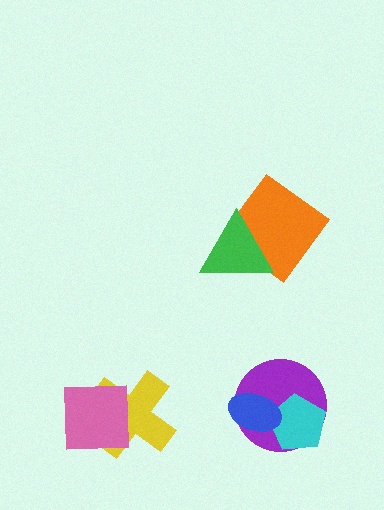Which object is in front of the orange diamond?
The green triangle is in front of the orange diamond.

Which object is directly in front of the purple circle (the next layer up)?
The cyan pentagon is directly in front of the purple circle.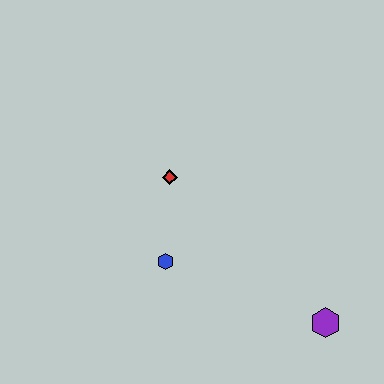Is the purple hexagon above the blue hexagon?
No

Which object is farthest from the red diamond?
The purple hexagon is farthest from the red diamond.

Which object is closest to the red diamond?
The blue hexagon is closest to the red diamond.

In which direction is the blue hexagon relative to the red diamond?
The blue hexagon is below the red diamond.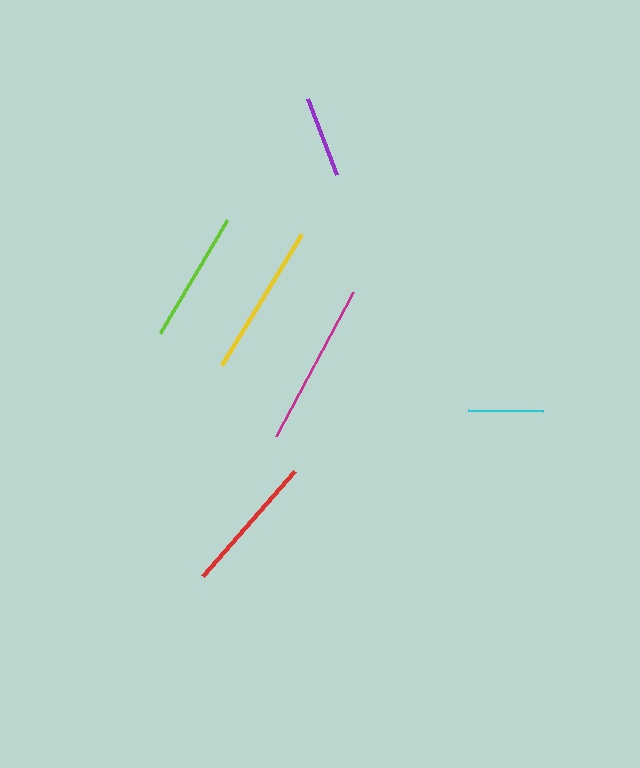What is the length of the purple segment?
The purple segment is approximately 81 pixels long.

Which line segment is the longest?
The magenta line is the longest at approximately 163 pixels.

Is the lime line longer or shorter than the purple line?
The lime line is longer than the purple line.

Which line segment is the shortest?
The cyan line is the shortest at approximately 75 pixels.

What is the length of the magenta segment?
The magenta segment is approximately 163 pixels long.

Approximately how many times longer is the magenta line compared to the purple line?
The magenta line is approximately 2.0 times the length of the purple line.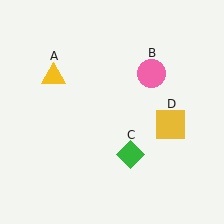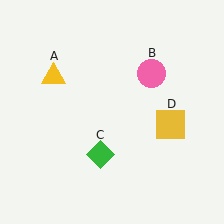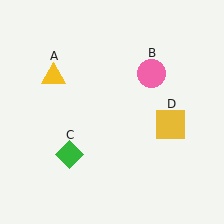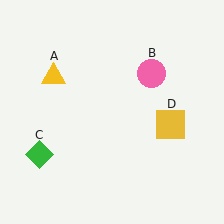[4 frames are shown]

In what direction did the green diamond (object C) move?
The green diamond (object C) moved left.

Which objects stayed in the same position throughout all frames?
Yellow triangle (object A) and pink circle (object B) and yellow square (object D) remained stationary.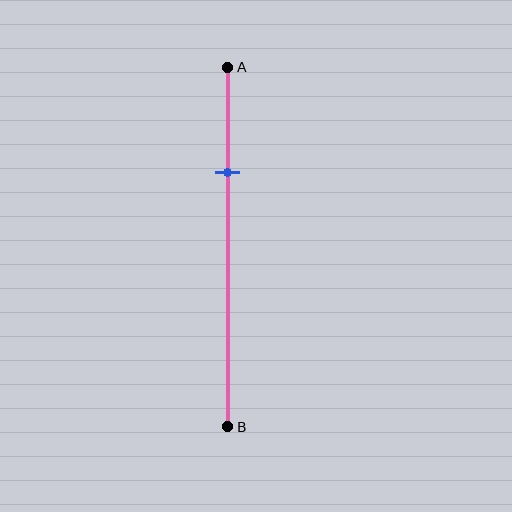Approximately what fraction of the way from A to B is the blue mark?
The blue mark is approximately 30% of the way from A to B.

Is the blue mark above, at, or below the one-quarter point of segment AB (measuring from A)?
The blue mark is below the one-quarter point of segment AB.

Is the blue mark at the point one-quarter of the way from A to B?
No, the mark is at about 30% from A, not at the 25% one-quarter point.